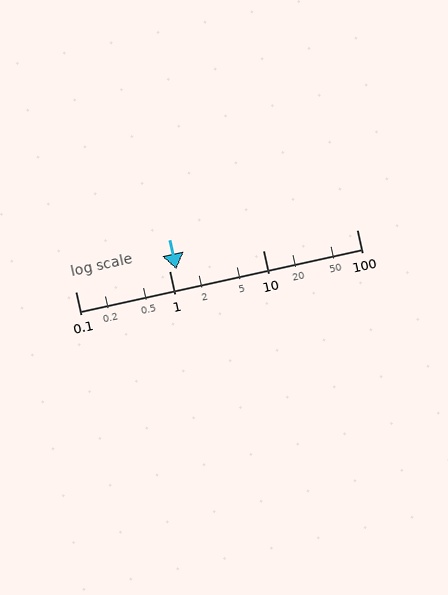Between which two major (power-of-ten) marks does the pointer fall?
The pointer is between 1 and 10.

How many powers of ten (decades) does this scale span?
The scale spans 3 decades, from 0.1 to 100.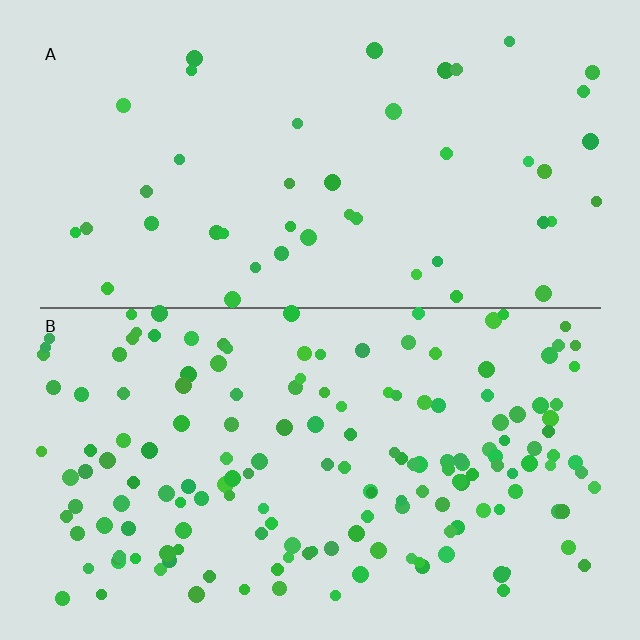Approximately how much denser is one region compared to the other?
Approximately 3.6× — region B over region A.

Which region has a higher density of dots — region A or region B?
B (the bottom).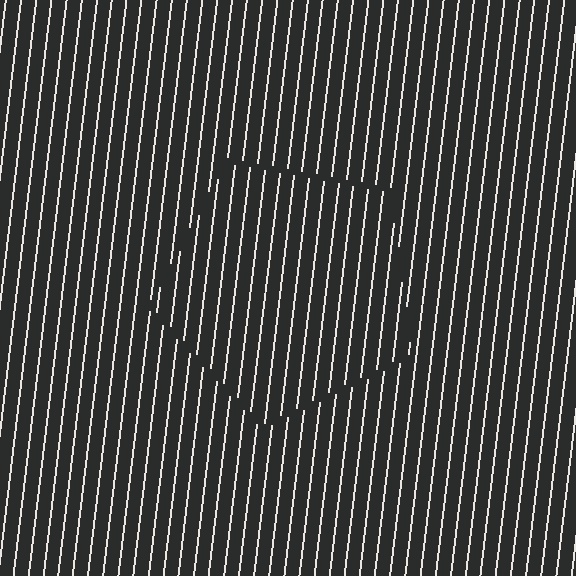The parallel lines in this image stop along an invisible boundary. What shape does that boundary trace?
An illusory pentagon. The interior of the shape contains the same grating, shifted by half a period — the contour is defined by the phase discontinuity where line-ends from the inner and outer gratings abut.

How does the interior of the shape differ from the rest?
The interior of the shape contains the same grating, shifted by half a period — the contour is defined by the phase discontinuity where line-ends from the inner and outer gratings abut.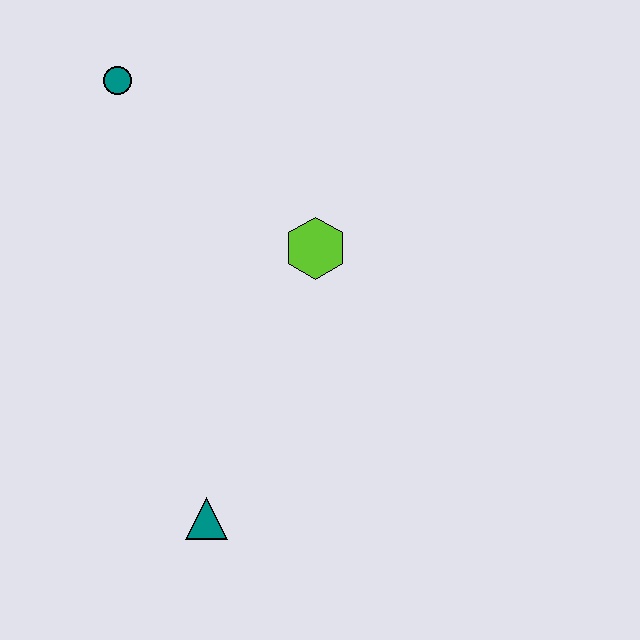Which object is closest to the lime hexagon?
The teal circle is closest to the lime hexagon.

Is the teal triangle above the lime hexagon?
No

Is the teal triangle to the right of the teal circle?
Yes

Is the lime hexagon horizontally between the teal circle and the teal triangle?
No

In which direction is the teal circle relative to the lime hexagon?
The teal circle is to the left of the lime hexagon.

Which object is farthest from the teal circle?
The teal triangle is farthest from the teal circle.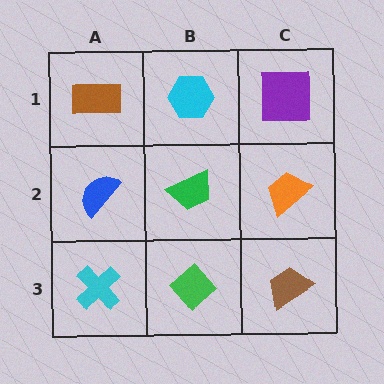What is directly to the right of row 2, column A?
A green trapezoid.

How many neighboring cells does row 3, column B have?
3.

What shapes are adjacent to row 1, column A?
A blue semicircle (row 2, column A), a cyan hexagon (row 1, column B).